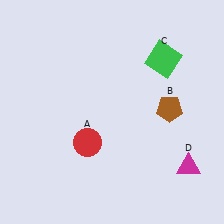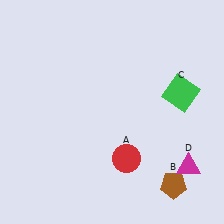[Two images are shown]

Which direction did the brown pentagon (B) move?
The brown pentagon (B) moved down.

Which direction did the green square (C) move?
The green square (C) moved down.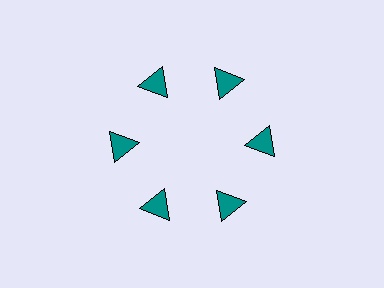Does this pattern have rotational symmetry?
Yes, this pattern has 6-fold rotational symmetry. It looks the same after rotating 60 degrees around the center.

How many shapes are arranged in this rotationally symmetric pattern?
There are 6 shapes, arranged in 6 groups of 1.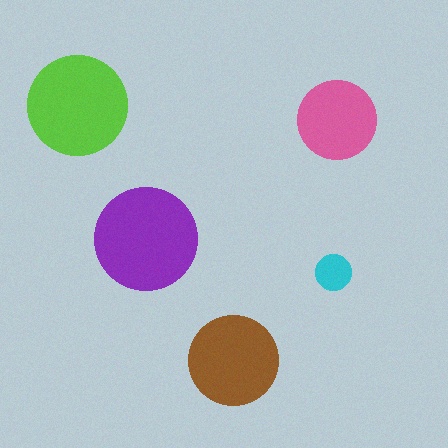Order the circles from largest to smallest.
the purple one, the lime one, the brown one, the pink one, the cyan one.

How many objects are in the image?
There are 5 objects in the image.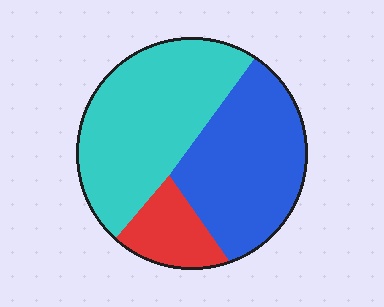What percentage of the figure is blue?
Blue covers 40% of the figure.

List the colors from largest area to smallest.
From largest to smallest: cyan, blue, red.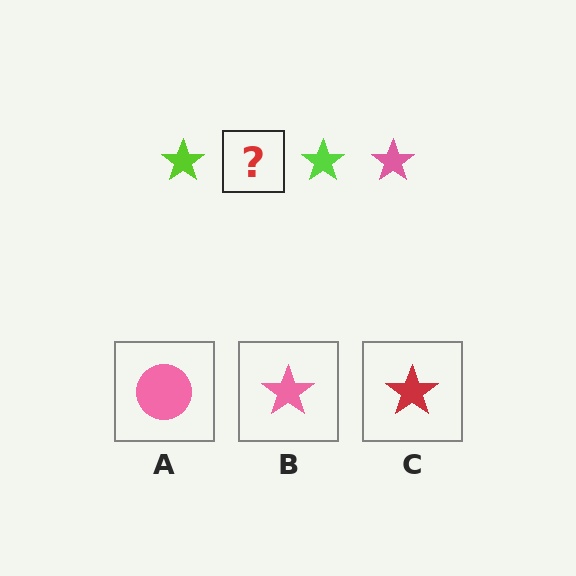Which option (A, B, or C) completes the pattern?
B.